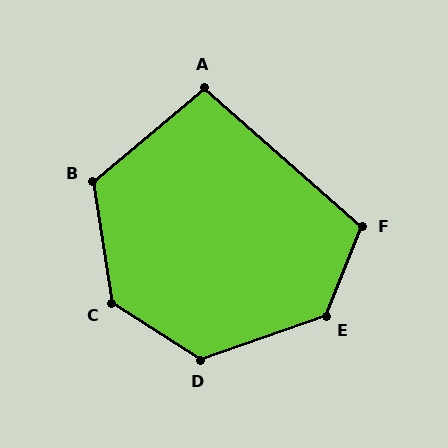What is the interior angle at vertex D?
Approximately 129 degrees (obtuse).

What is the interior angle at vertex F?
Approximately 110 degrees (obtuse).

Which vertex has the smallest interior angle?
A, at approximately 98 degrees.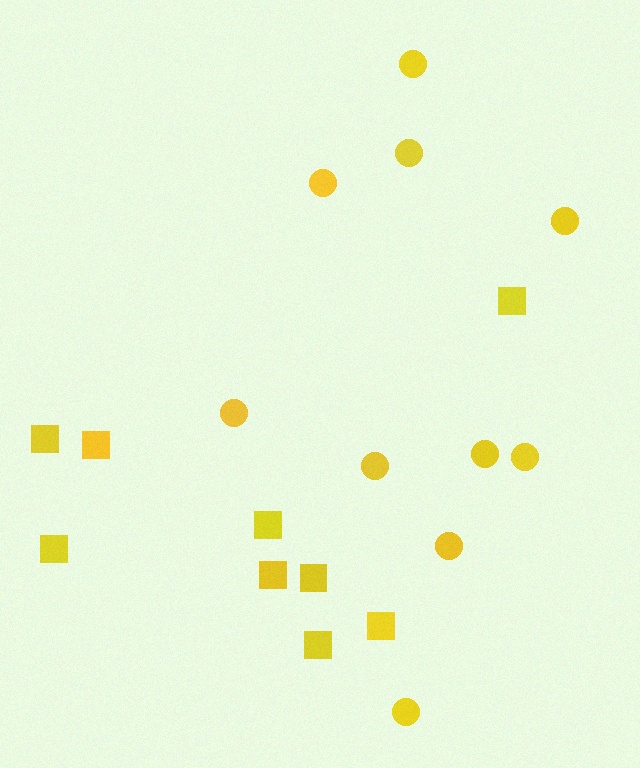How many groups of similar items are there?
There are 2 groups: one group of squares (9) and one group of circles (10).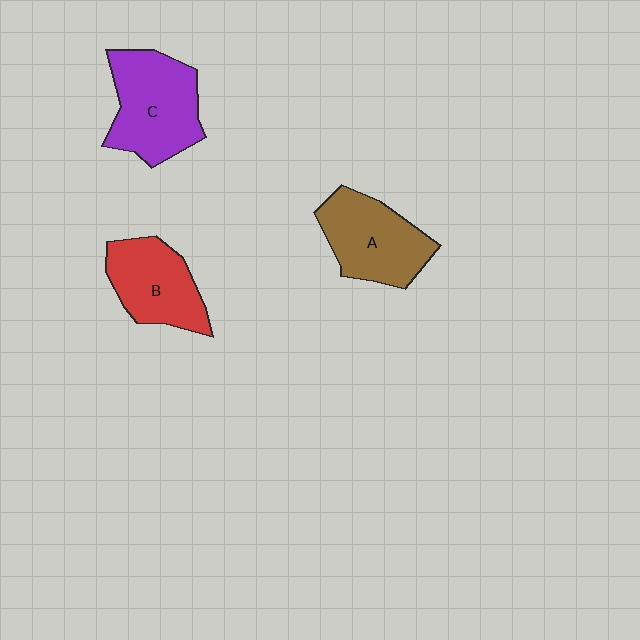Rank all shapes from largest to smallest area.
From largest to smallest: C (purple), A (brown), B (red).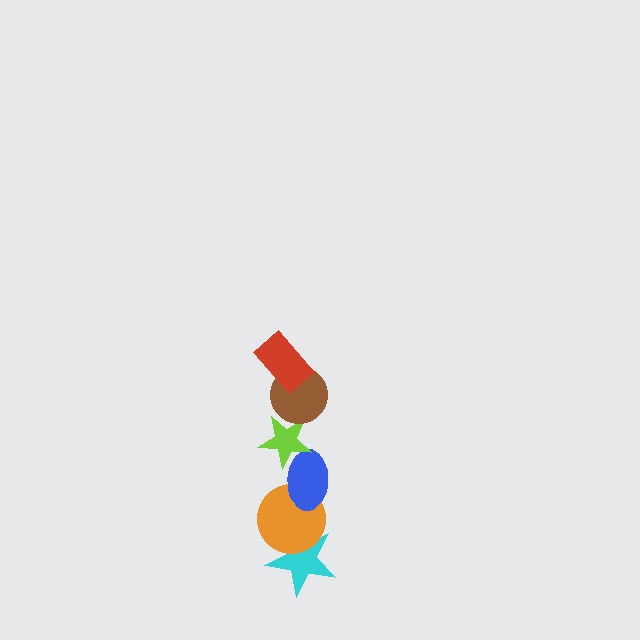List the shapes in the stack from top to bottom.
From top to bottom: the red rectangle, the brown circle, the lime star, the blue ellipse, the orange circle, the cyan star.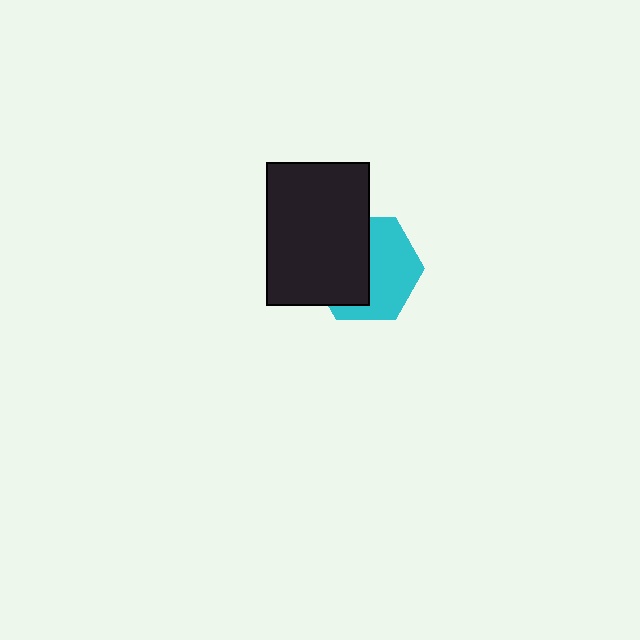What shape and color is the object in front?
The object in front is a black rectangle.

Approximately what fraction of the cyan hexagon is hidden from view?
Roughly 48% of the cyan hexagon is hidden behind the black rectangle.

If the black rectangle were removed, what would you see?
You would see the complete cyan hexagon.